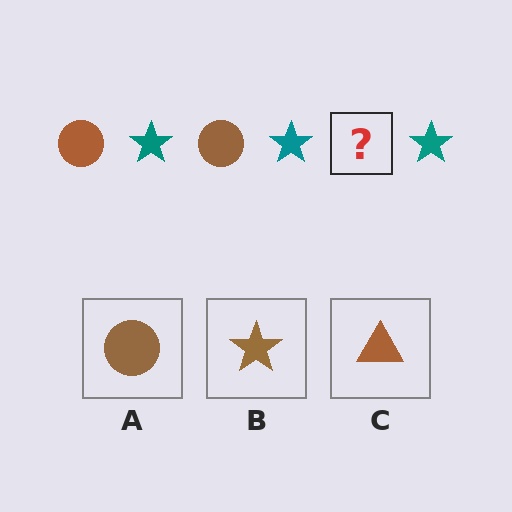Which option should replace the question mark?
Option A.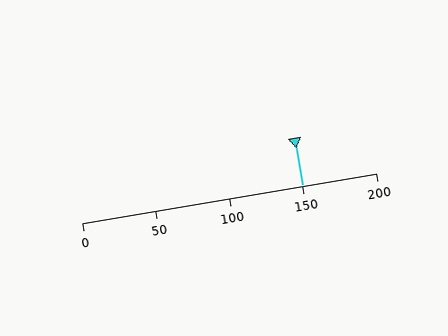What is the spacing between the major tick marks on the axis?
The major ticks are spaced 50 apart.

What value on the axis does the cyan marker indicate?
The marker indicates approximately 150.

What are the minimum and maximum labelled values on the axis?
The axis runs from 0 to 200.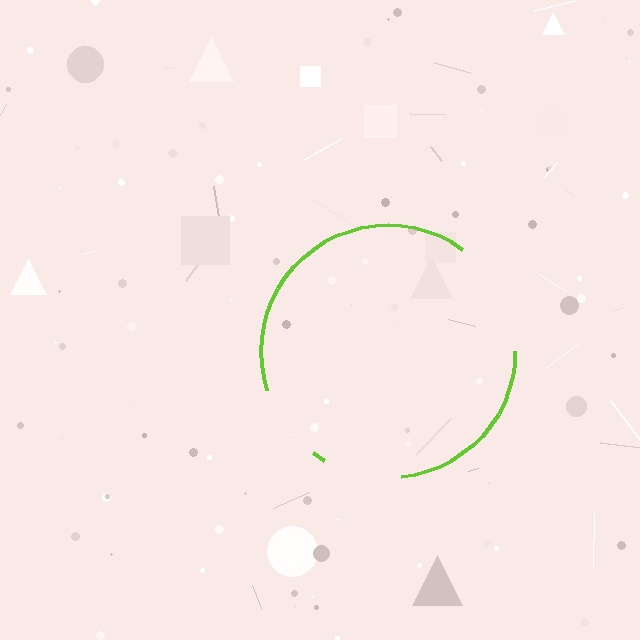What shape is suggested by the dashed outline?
The dashed outline suggests a circle.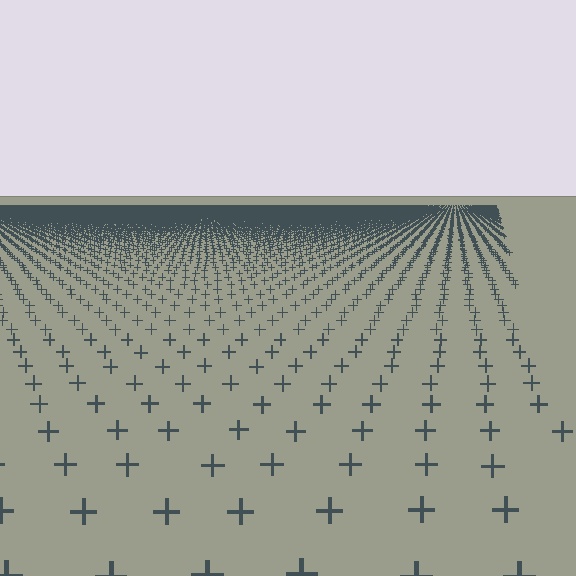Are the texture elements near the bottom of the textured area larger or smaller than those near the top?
Larger. Near the bottom, elements are closer to the viewer and appear at a bigger on-screen size.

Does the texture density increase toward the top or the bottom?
Density increases toward the top.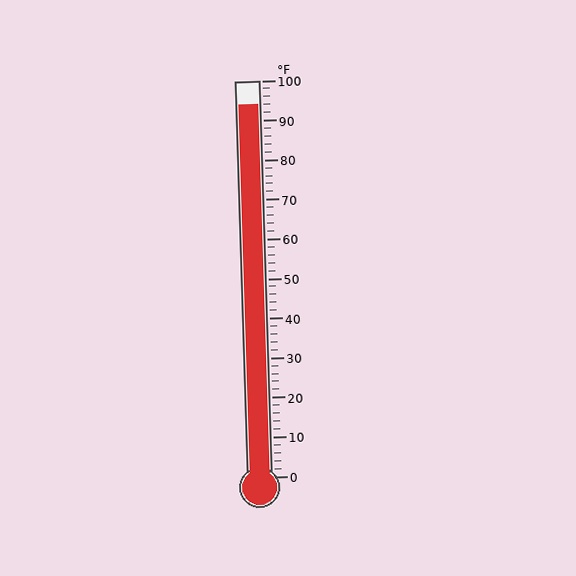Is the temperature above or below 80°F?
The temperature is above 80°F.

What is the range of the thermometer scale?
The thermometer scale ranges from 0°F to 100°F.